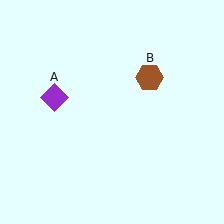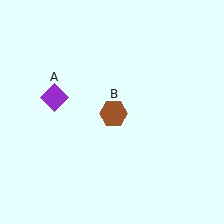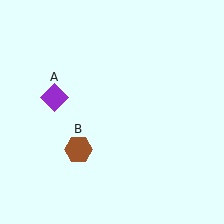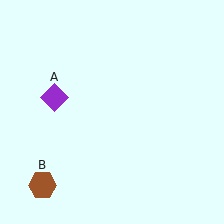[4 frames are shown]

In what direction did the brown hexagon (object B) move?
The brown hexagon (object B) moved down and to the left.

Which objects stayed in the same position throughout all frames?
Purple diamond (object A) remained stationary.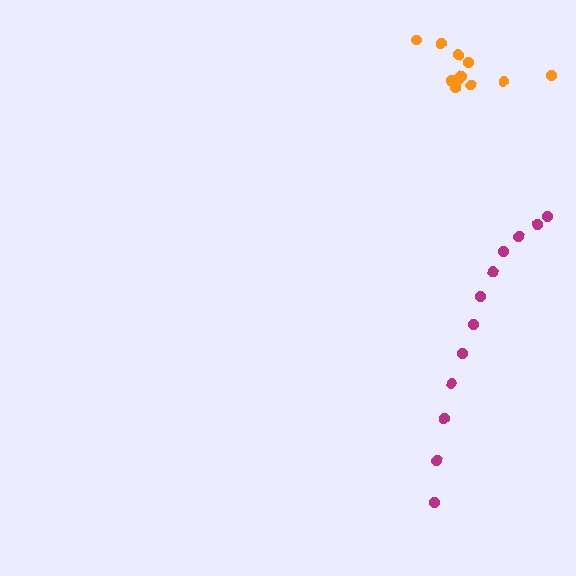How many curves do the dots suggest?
There are 2 distinct paths.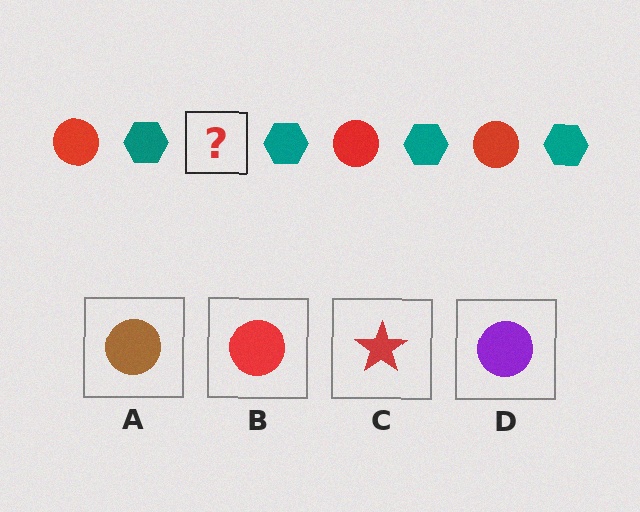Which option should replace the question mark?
Option B.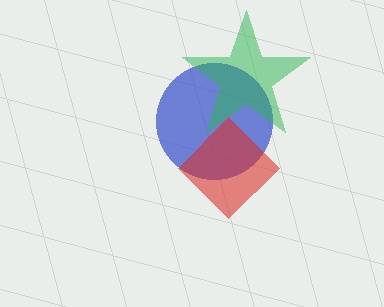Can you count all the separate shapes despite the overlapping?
Yes, there are 3 separate shapes.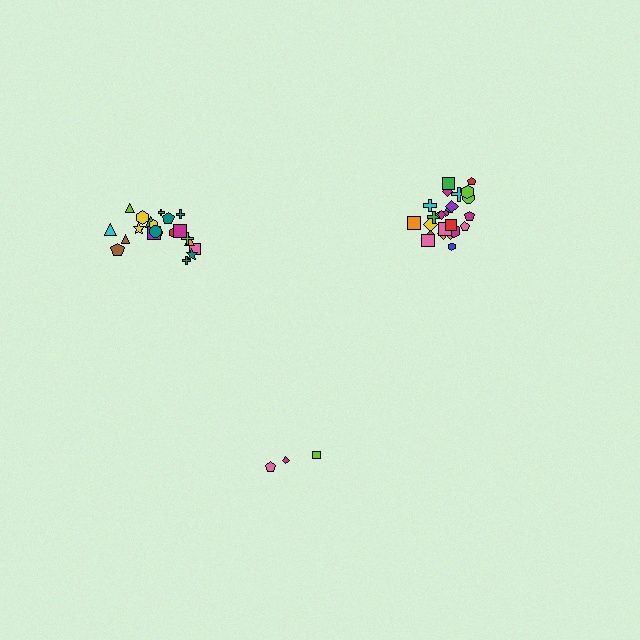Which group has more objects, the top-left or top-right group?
The top-right group.